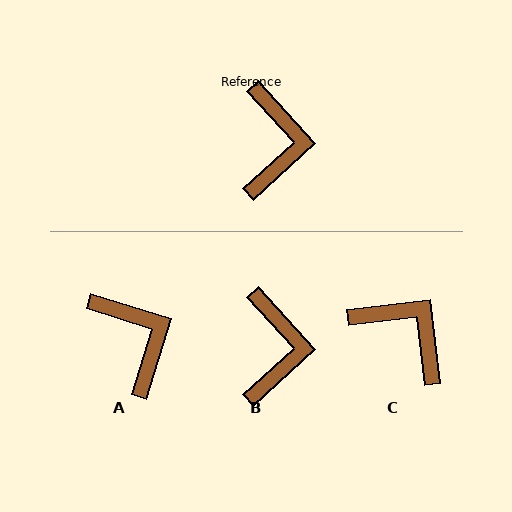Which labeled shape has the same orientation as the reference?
B.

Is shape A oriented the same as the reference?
No, it is off by about 30 degrees.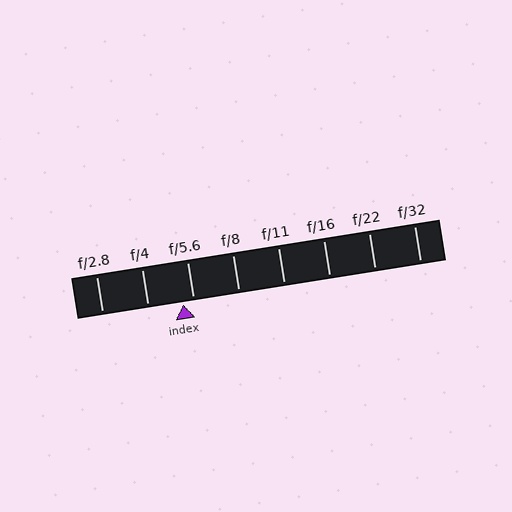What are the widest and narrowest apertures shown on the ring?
The widest aperture shown is f/2.8 and the narrowest is f/32.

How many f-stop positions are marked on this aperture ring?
There are 8 f-stop positions marked.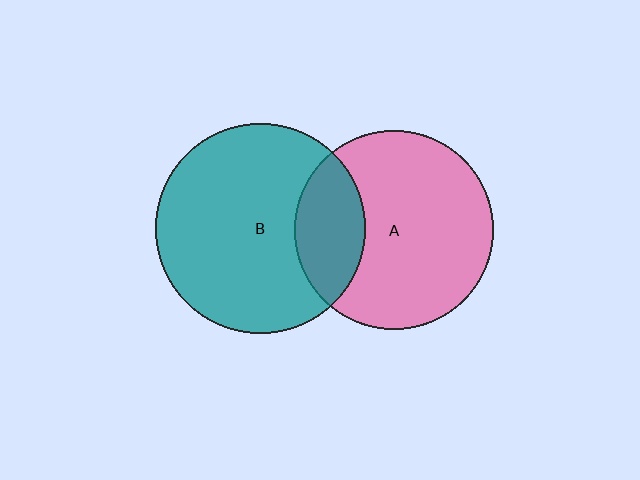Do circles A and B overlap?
Yes.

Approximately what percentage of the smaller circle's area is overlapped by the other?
Approximately 25%.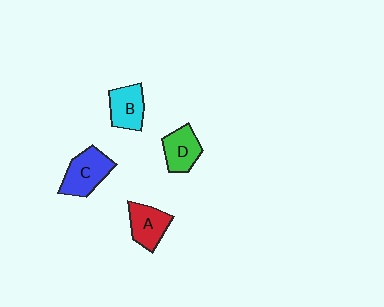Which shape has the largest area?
Shape C (blue).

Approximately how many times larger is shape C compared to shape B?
Approximately 1.2 times.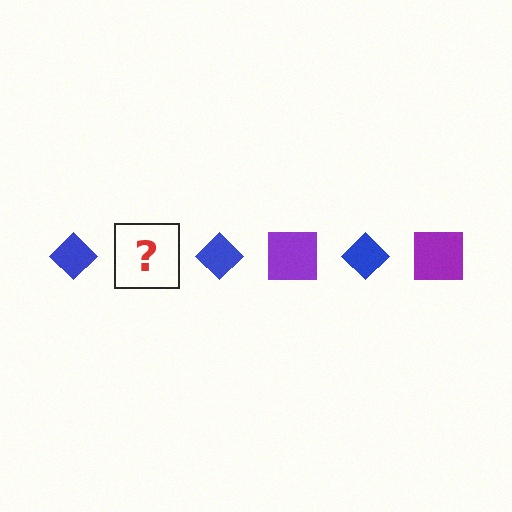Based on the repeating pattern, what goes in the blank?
The blank should be a purple square.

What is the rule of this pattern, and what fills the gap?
The rule is that the pattern alternates between blue diamond and purple square. The gap should be filled with a purple square.